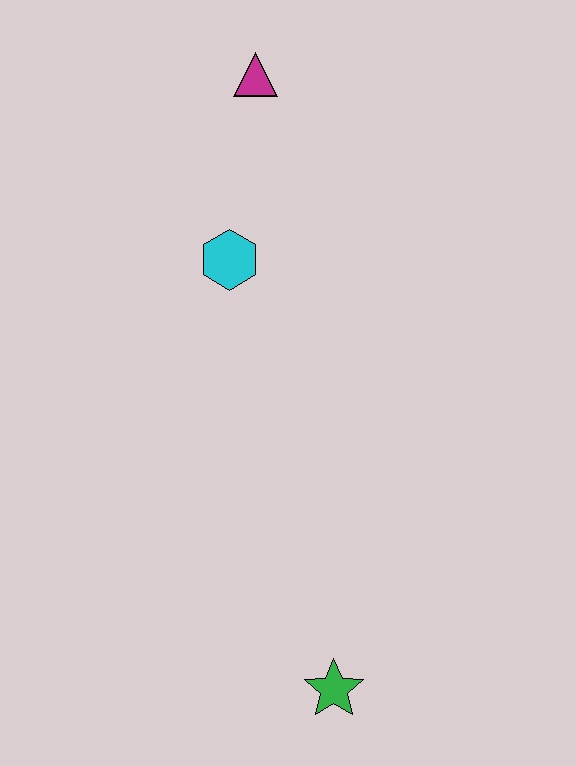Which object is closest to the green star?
The cyan hexagon is closest to the green star.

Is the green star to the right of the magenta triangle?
Yes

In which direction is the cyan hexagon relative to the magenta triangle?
The cyan hexagon is below the magenta triangle.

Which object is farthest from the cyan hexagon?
The green star is farthest from the cyan hexagon.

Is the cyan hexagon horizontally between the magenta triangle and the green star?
No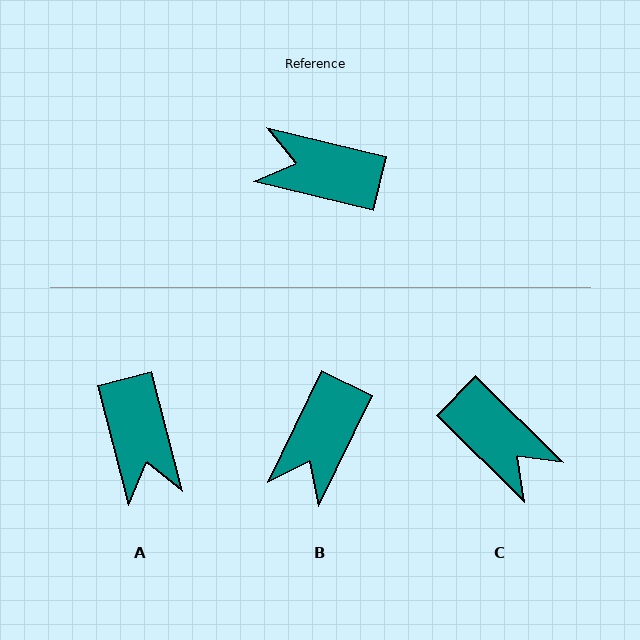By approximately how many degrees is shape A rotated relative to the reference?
Approximately 118 degrees counter-clockwise.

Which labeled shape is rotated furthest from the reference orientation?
C, about 149 degrees away.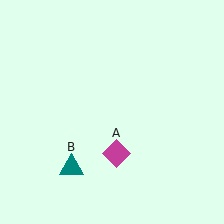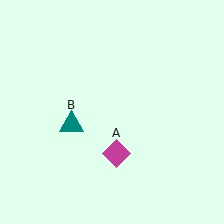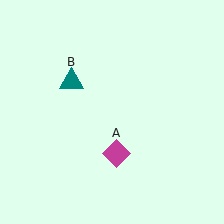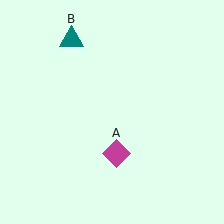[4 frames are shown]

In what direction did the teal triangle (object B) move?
The teal triangle (object B) moved up.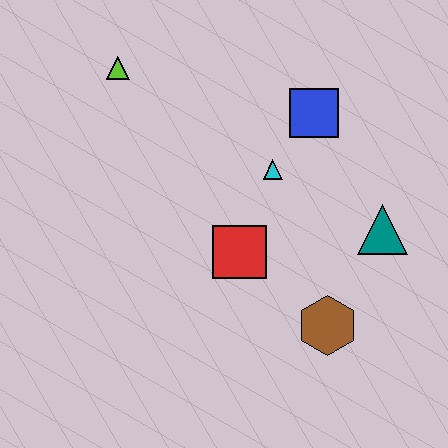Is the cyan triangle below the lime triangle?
Yes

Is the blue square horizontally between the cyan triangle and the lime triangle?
No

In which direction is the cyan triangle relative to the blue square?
The cyan triangle is below the blue square.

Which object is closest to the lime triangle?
The cyan triangle is closest to the lime triangle.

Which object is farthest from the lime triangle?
The brown hexagon is farthest from the lime triangle.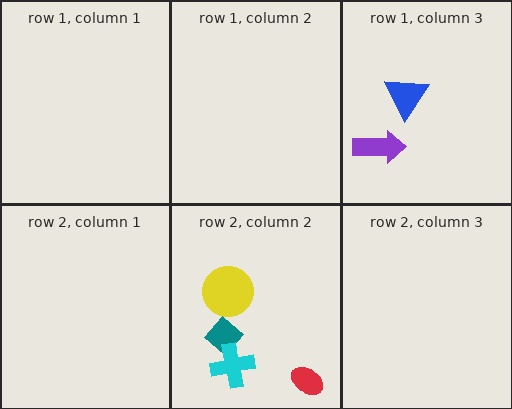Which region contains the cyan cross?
The row 2, column 2 region.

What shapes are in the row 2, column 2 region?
The teal diamond, the red ellipse, the cyan cross, the yellow circle.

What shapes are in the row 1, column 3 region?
The blue triangle, the purple arrow.